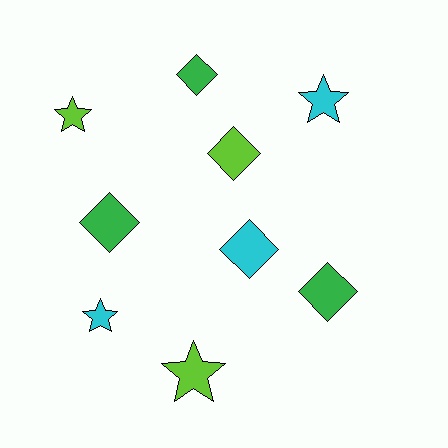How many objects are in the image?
There are 9 objects.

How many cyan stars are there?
There are 2 cyan stars.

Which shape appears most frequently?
Diamond, with 5 objects.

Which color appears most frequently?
Lime, with 3 objects.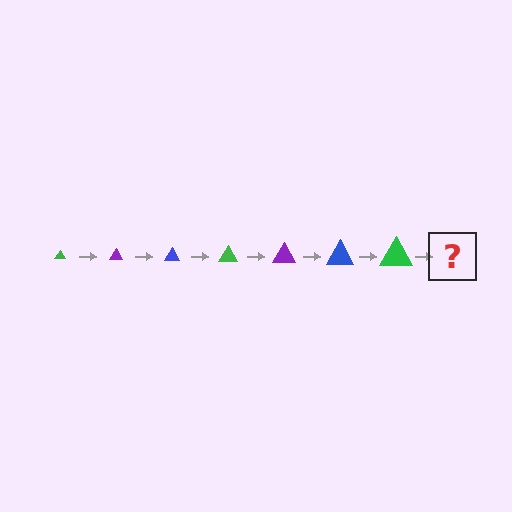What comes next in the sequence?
The next element should be a purple triangle, larger than the previous one.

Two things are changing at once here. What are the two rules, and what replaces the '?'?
The two rules are that the triangle grows larger each step and the color cycles through green, purple, and blue. The '?' should be a purple triangle, larger than the previous one.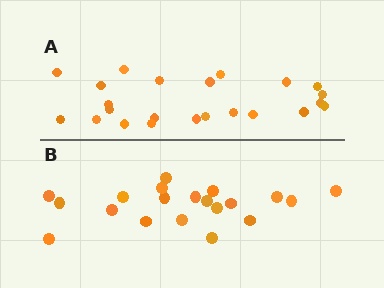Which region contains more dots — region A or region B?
Region A (the top region) has more dots.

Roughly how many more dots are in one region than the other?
Region A has just a few more — roughly 2 or 3 more dots than region B.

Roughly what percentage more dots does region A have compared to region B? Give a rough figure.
About 15% more.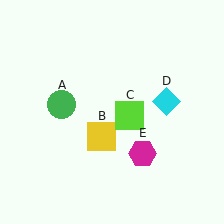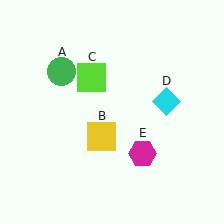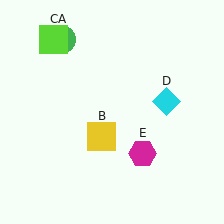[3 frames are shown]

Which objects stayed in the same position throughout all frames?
Yellow square (object B) and cyan diamond (object D) and magenta hexagon (object E) remained stationary.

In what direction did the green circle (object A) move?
The green circle (object A) moved up.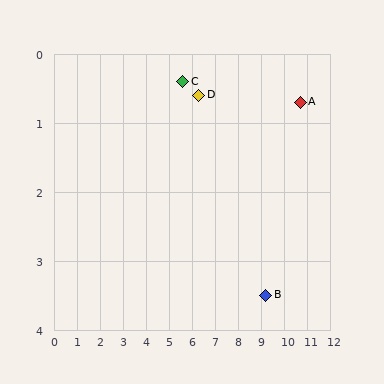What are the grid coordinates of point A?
Point A is at approximately (10.7, 0.7).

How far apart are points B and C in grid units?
Points B and C are about 4.8 grid units apart.